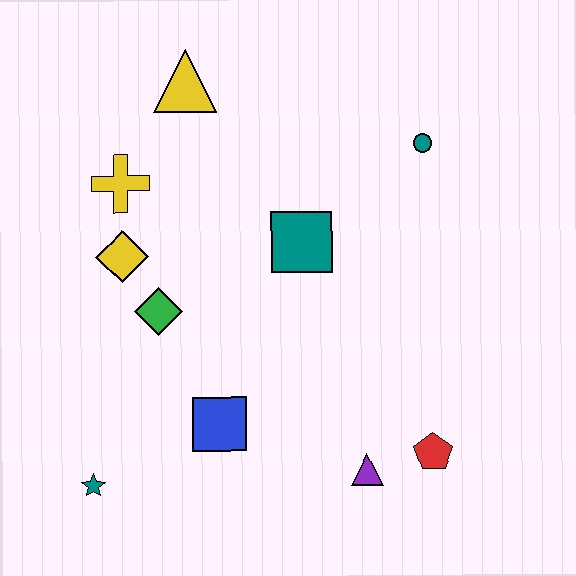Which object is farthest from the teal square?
The teal star is farthest from the teal square.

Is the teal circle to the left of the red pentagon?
Yes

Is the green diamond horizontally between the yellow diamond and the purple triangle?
Yes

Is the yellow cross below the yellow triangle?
Yes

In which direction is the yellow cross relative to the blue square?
The yellow cross is above the blue square.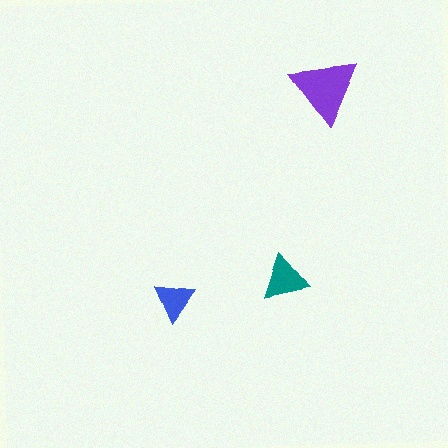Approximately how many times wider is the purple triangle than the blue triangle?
About 1.5 times wider.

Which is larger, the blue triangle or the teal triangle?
The teal one.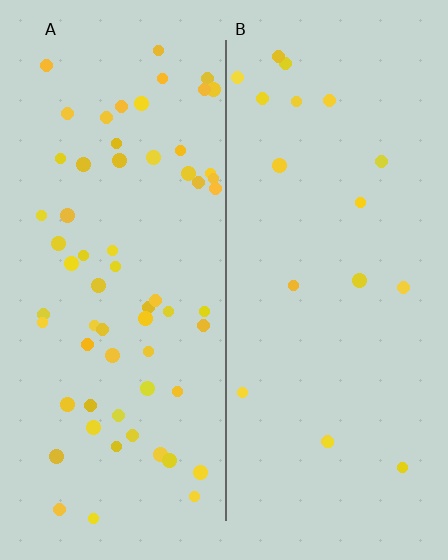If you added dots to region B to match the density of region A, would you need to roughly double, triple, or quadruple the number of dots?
Approximately quadruple.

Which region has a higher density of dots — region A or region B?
A (the left).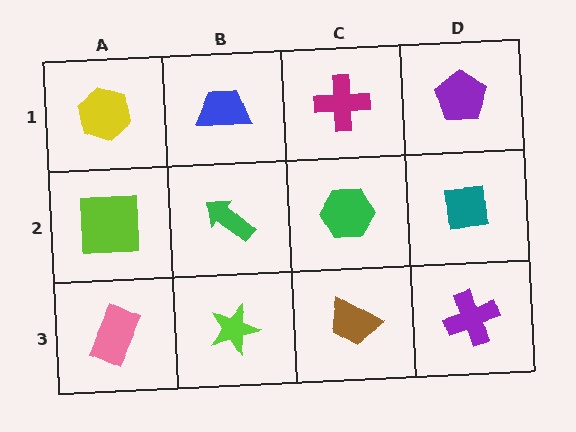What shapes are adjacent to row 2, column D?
A purple pentagon (row 1, column D), a purple cross (row 3, column D), a green hexagon (row 2, column C).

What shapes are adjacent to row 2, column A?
A yellow hexagon (row 1, column A), a pink rectangle (row 3, column A), a green arrow (row 2, column B).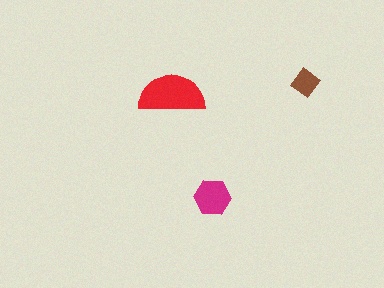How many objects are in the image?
There are 3 objects in the image.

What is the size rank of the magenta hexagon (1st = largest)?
2nd.